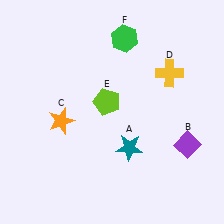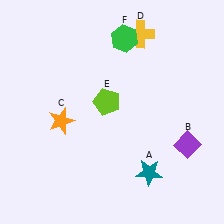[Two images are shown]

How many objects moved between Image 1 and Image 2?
2 objects moved between the two images.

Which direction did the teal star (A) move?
The teal star (A) moved down.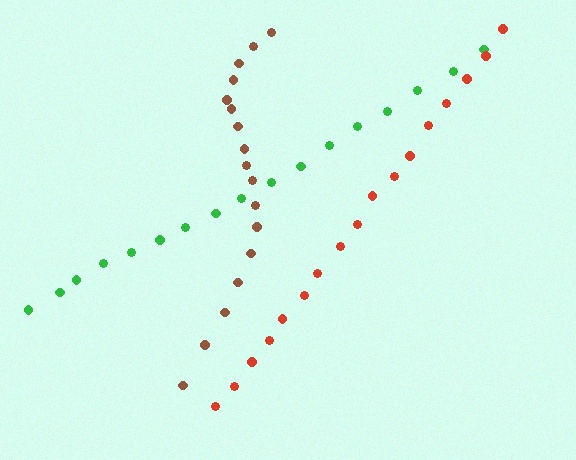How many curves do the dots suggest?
There are 3 distinct paths.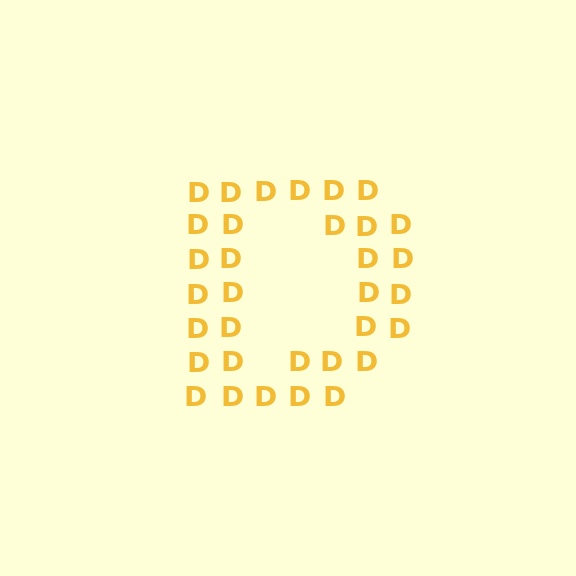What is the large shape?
The large shape is the letter D.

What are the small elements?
The small elements are letter D's.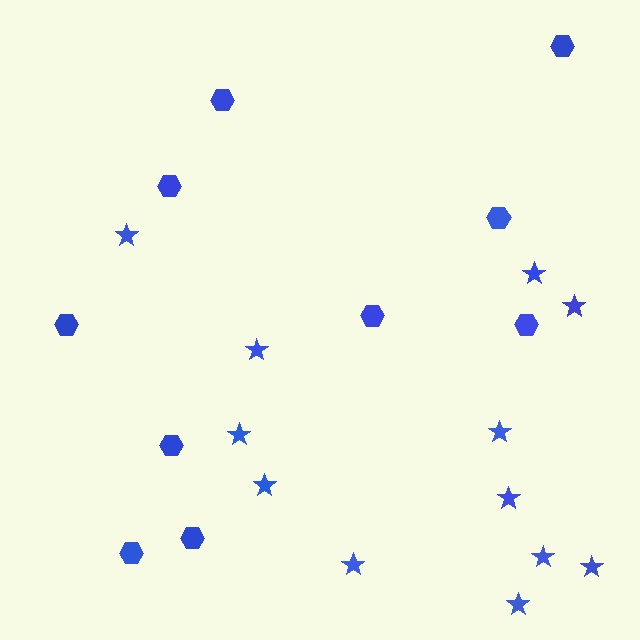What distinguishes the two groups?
There are 2 groups: one group of hexagons (10) and one group of stars (12).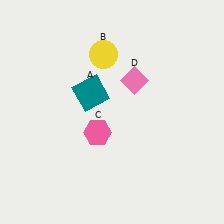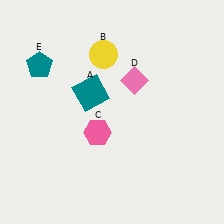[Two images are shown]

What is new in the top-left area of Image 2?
A teal pentagon (E) was added in the top-left area of Image 2.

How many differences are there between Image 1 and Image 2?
There is 1 difference between the two images.